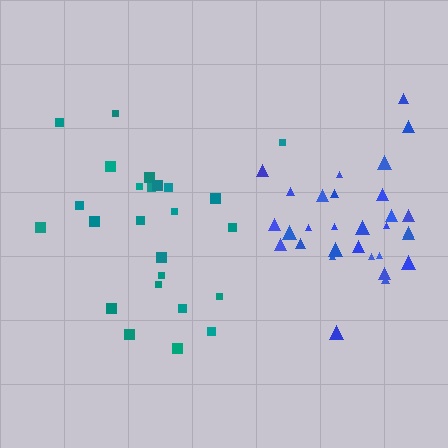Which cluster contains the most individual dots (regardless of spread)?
Blue (30).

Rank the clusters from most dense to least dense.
blue, teal.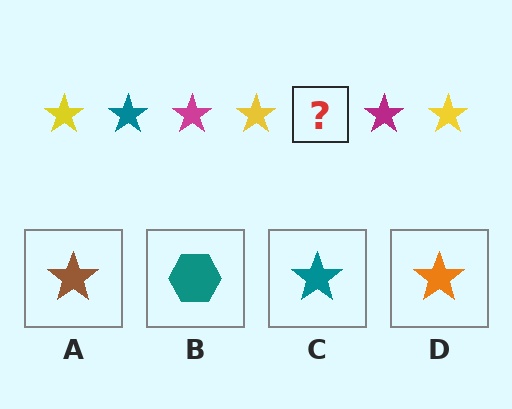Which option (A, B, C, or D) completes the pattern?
C.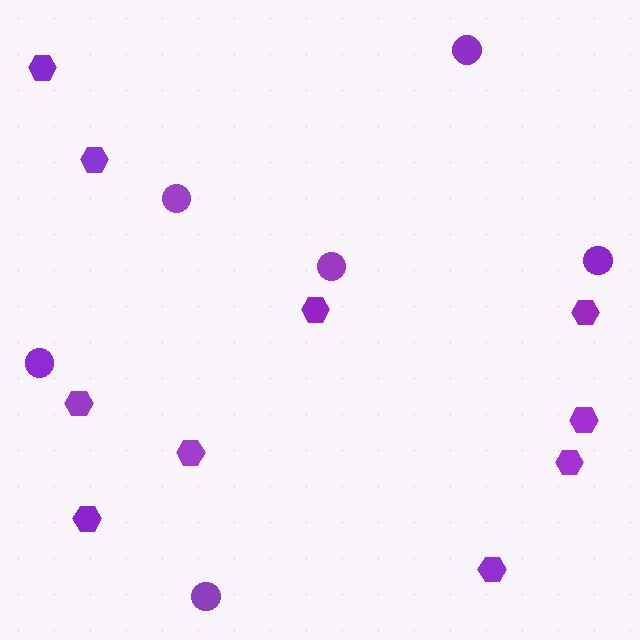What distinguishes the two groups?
There are 2 groups: one group of circles (6) and one group of hexagons (10).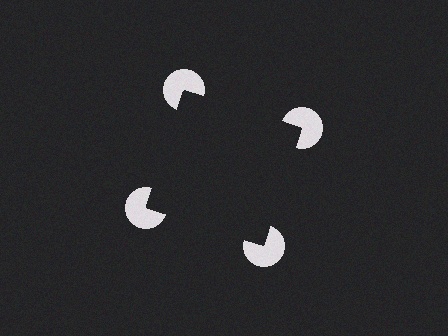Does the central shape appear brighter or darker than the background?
It typically appears slightly darker than the background, even though no actual brightness change is drawn.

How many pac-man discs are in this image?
There are 4 — one at each vertex of the illusory square.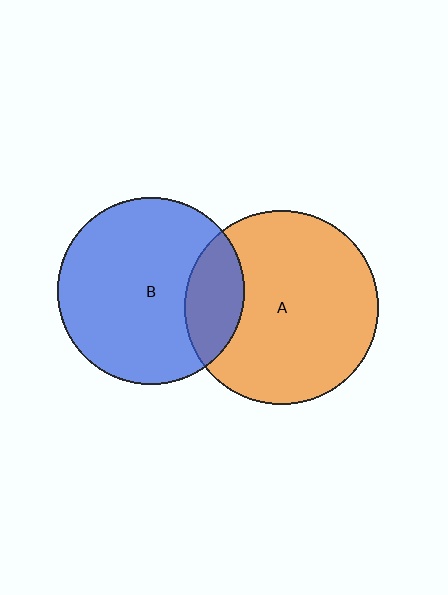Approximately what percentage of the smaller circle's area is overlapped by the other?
Approximately 20%.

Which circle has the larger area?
Circle A (orange).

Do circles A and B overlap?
Yes.